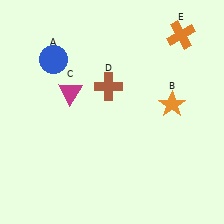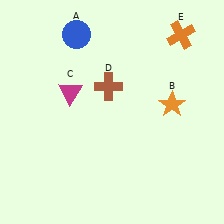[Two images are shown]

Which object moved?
The blue circle (A) moved up.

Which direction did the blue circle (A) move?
The blue circle (A) moved up.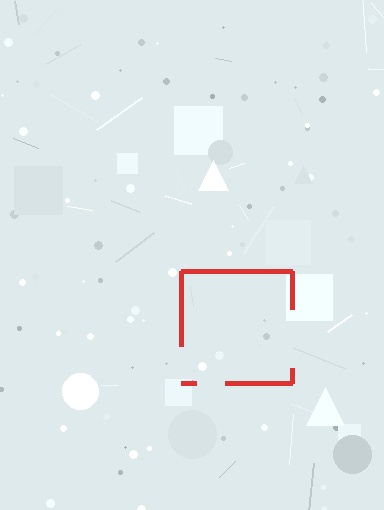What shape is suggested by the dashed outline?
The dashed outline suggests a square.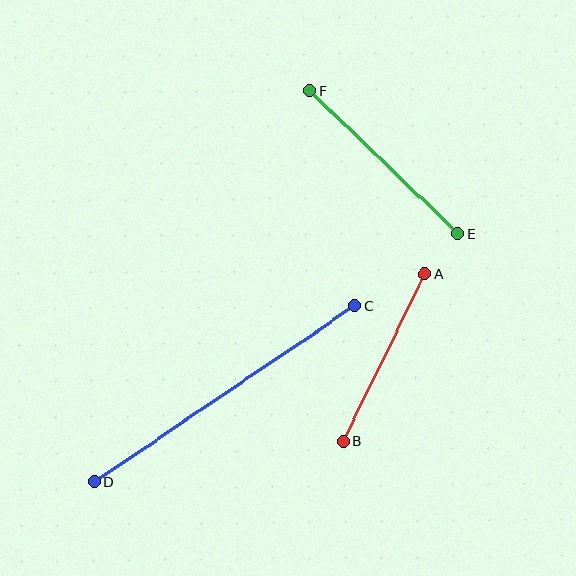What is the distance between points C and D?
The distance is approximately 315 pixels.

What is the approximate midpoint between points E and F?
The midpoint is at approximately (384, 162) pixels.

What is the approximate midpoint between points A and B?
The midpoint is at approximately (384, 358) pixels.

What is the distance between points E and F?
The distance is approximately 207 pixels.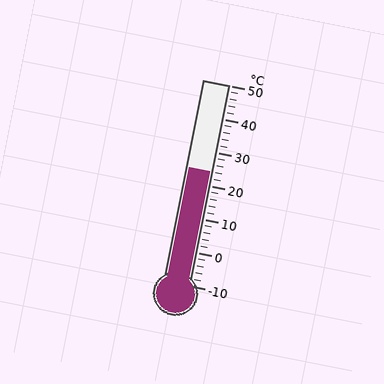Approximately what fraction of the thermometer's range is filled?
The thermometer is filled to approximately 55% of its range.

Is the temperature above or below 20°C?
The temperature is above 20°C.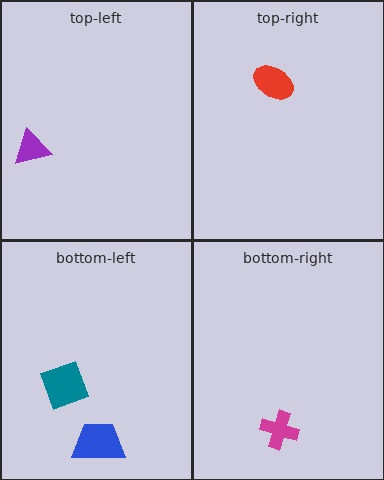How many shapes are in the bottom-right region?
1.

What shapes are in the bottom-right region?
The magenta cross.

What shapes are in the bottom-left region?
The teal diamond, the blue trapezoid.